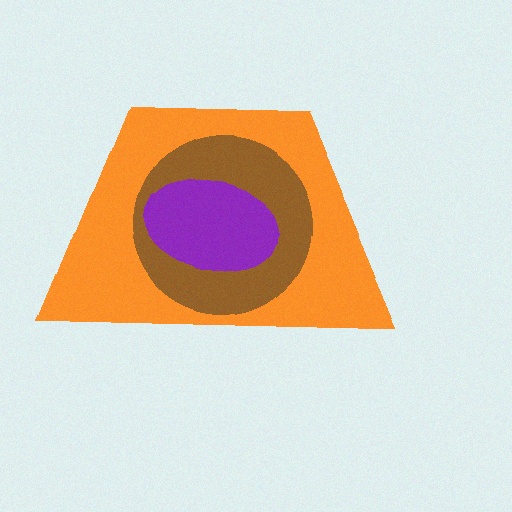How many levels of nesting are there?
3.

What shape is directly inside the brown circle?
The purple ellipse.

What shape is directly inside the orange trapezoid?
The brown circle.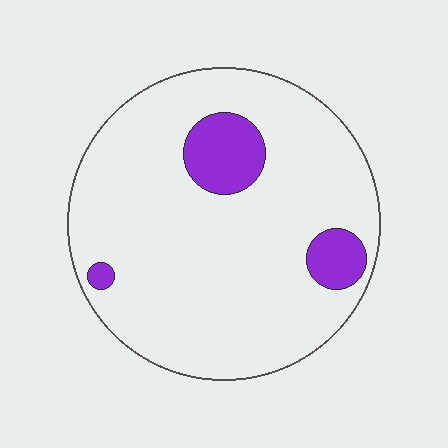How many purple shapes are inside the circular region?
3.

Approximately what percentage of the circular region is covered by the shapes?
Approximately 10%.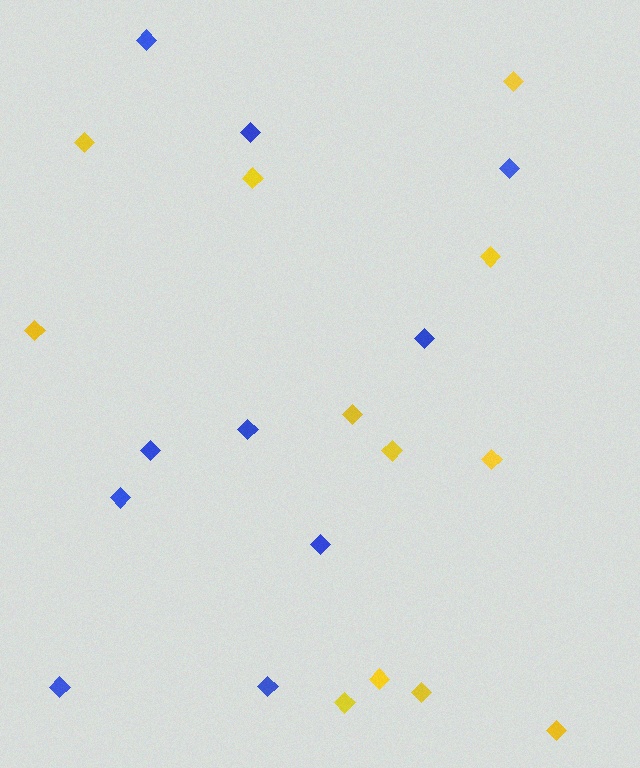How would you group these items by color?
There are 2 groups: one group of blue diamonds (10) and one group of yellow diamonds (12).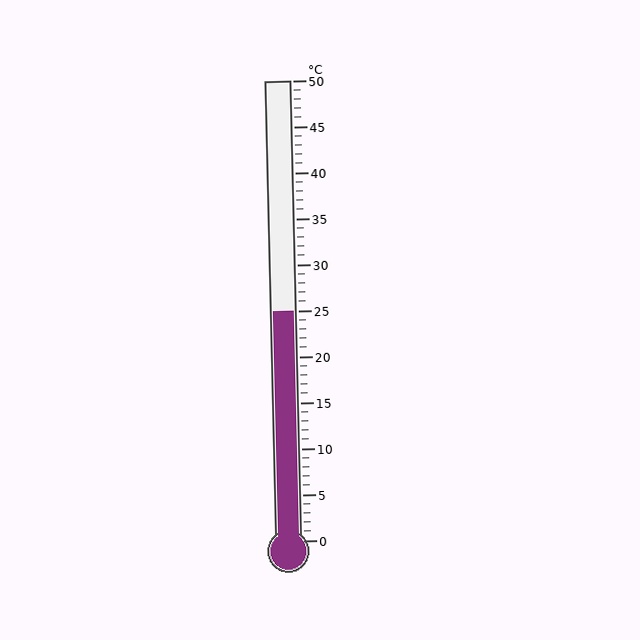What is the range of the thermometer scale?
The thermometer scale ranges from 0°C to 50°C.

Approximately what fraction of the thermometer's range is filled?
The thermometer is filled to approximately 50% of its range.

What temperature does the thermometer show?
The thermometer shows approximately 25°C.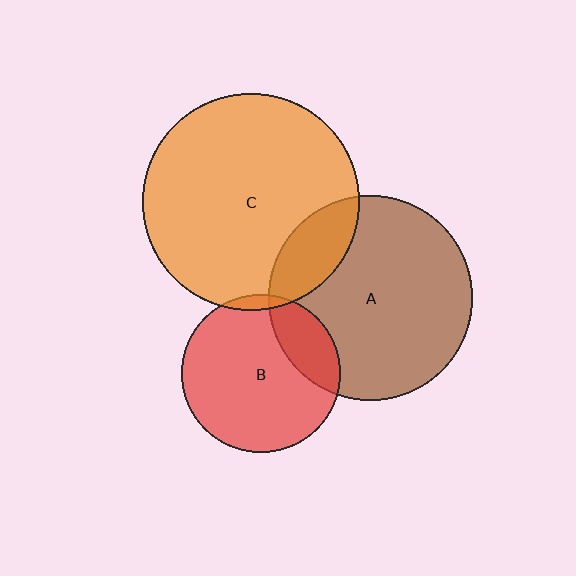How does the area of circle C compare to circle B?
Approximately 1.9 times.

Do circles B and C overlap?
Yes.